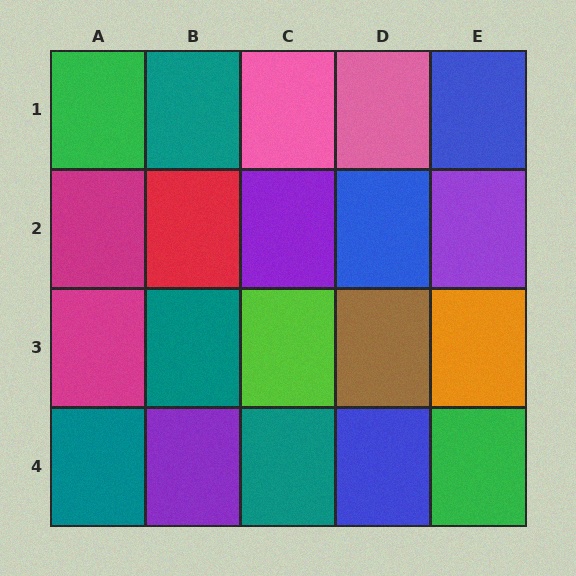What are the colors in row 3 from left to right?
Magenta, teal, lime, brown, orange.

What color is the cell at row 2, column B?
Red.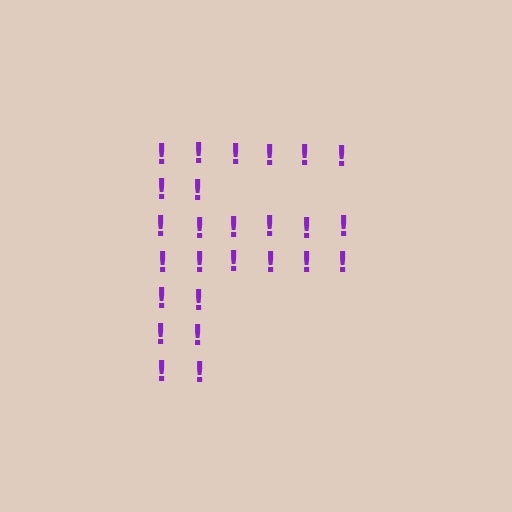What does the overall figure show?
The overall figure shows the letter F.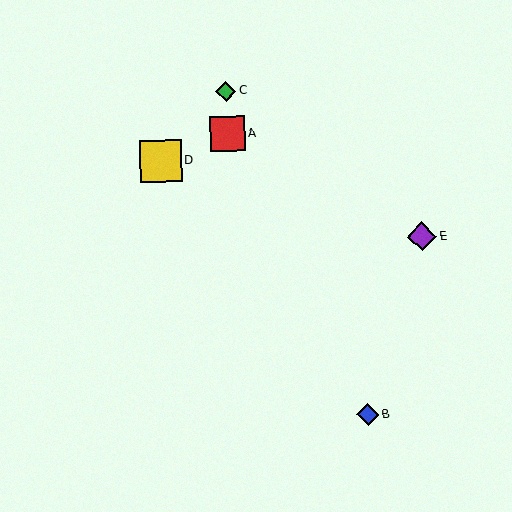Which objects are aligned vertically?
Objects A, C are aligned vertically.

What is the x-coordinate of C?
Object C is at x≈226.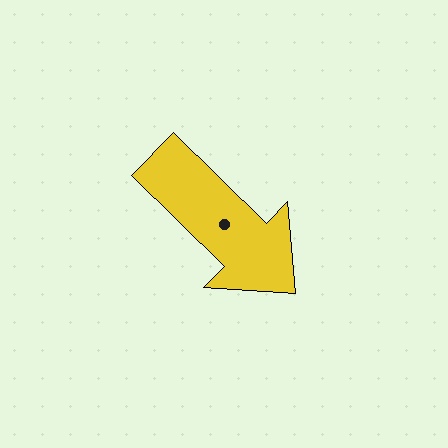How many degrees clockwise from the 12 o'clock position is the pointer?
Approximately 134 degrees.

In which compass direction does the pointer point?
Southeast.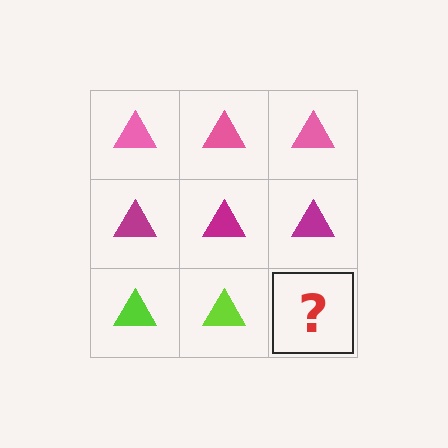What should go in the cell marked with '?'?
The missing cell should contain a lime triangle.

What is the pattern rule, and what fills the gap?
The rule is that each row has a consistent color. The gap should be filled with a lime triangle.